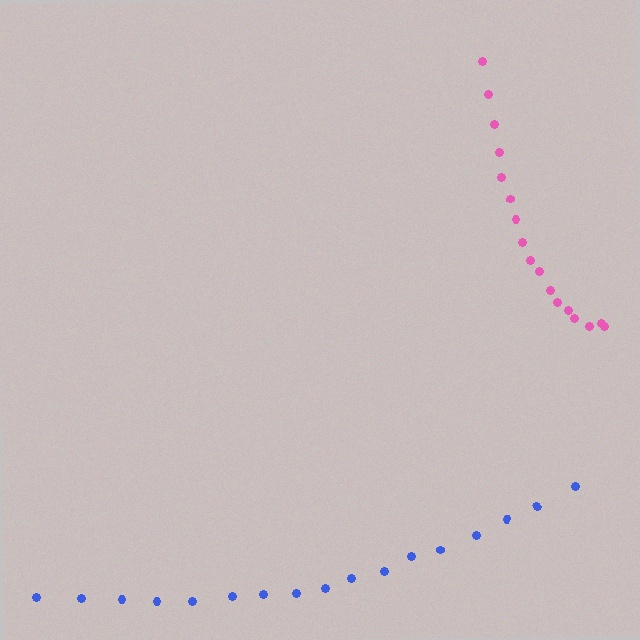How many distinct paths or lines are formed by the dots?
There are 2 distinct paths.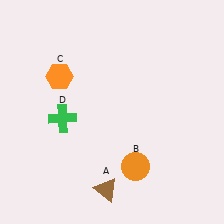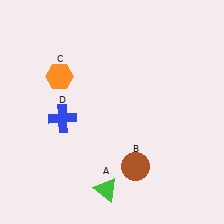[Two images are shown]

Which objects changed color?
A changed from brown to green. B changed from orange to brown. D changed from green to blue.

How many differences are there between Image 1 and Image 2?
There are 3 differences between the two images.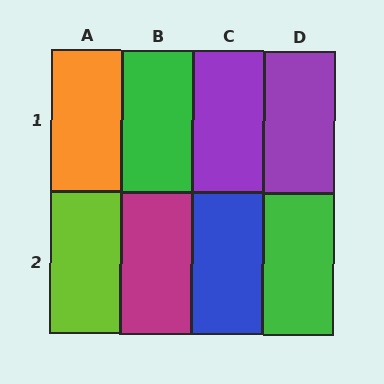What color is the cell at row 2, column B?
Magenta.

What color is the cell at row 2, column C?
Blue.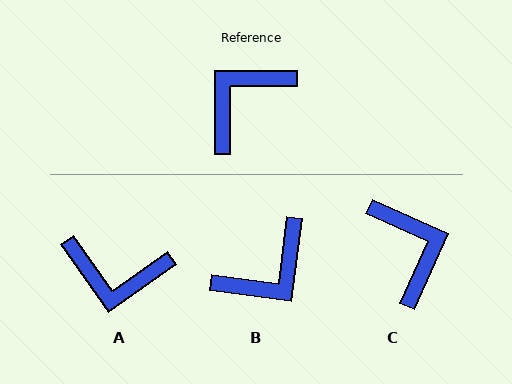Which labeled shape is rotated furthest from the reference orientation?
B, about 173 degrees away.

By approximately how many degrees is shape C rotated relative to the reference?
Approximately 114 degrees clockwise.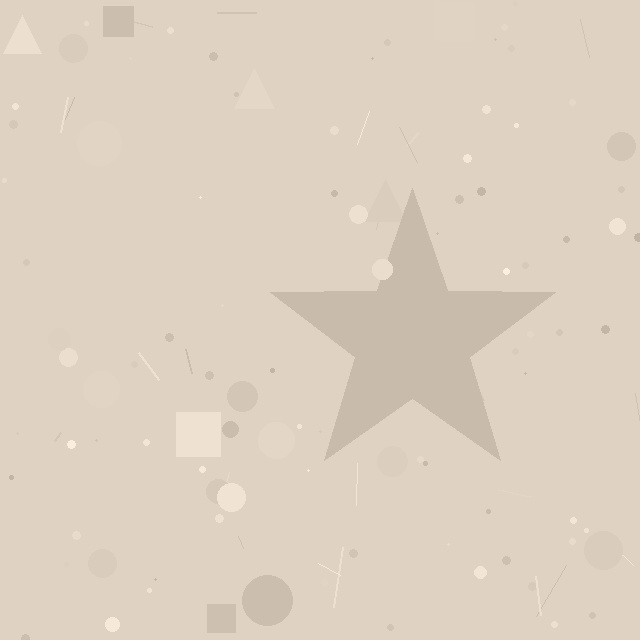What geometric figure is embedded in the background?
A star is embedded in the background.